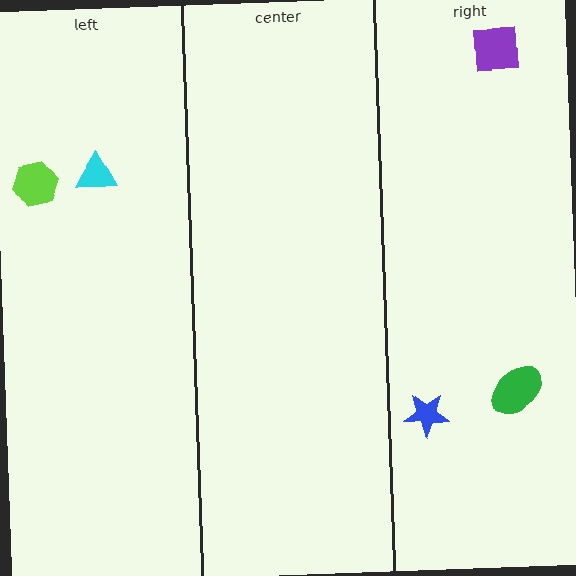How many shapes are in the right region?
3.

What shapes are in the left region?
The cyan triangle, the lime hexagon.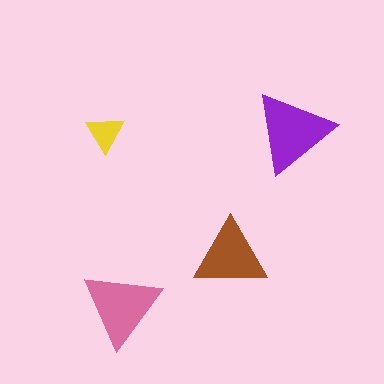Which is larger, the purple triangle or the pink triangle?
The purple one.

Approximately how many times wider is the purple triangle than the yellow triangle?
About 2 times wider.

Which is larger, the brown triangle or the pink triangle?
The pink one.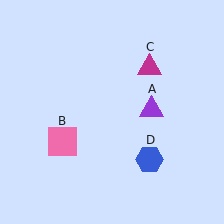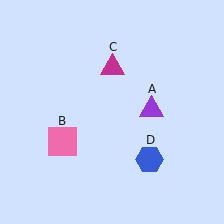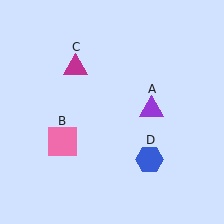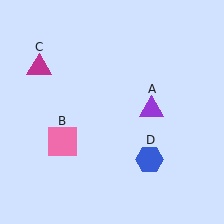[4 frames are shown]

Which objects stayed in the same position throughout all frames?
Purple triangle (object A) and pink square (object B) and blue hexagon (object D) remained stationary.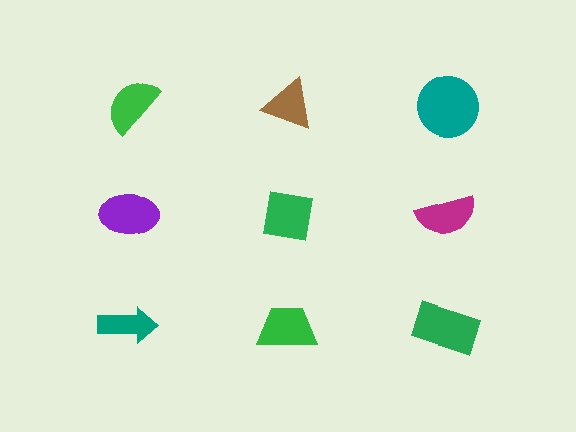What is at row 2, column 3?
A magenta semicircle.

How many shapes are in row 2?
3 shapes.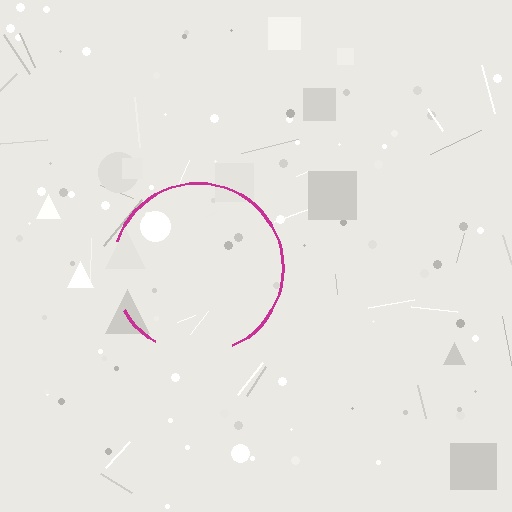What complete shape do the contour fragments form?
The contour fragments form a circle.